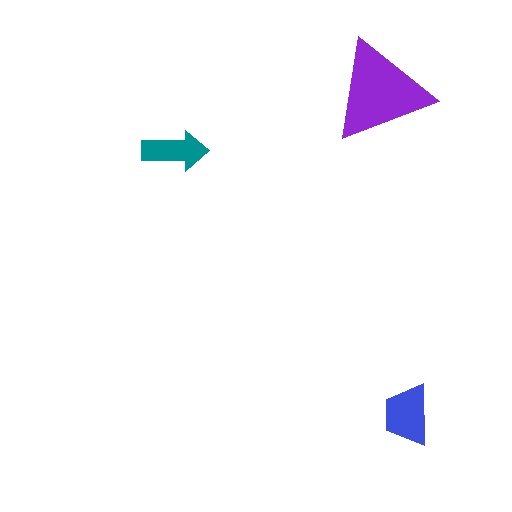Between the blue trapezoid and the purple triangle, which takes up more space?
The purple triangle.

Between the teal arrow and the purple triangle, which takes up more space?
The purple triangle.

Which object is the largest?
The purple triangle.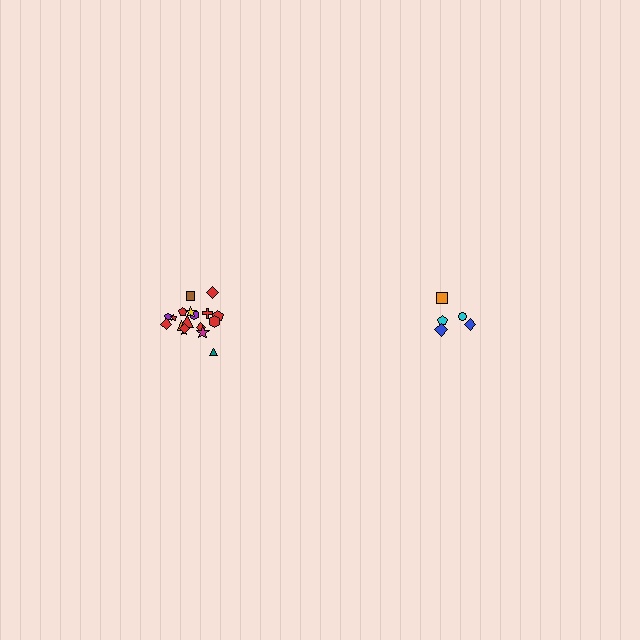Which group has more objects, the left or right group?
The left group.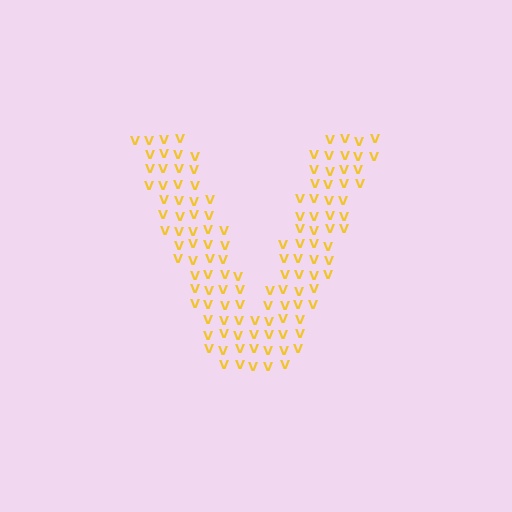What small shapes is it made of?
It is made of small letter V's.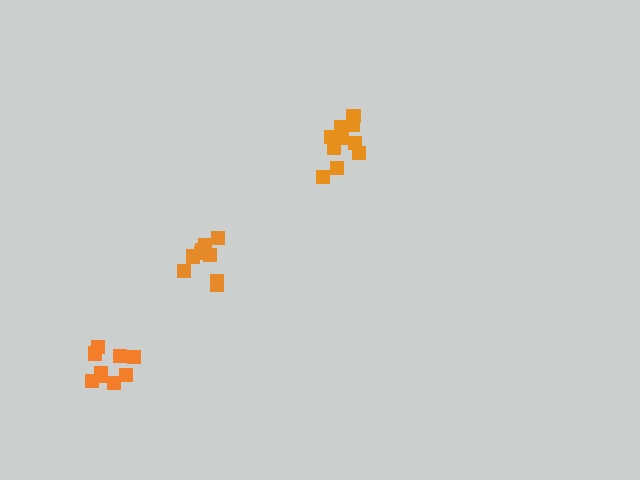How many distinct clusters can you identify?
There are 3 distinct clusters.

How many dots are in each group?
Group 1: 9 dots, Group 2: 9 dots, Group 3: 10 dots (28 total).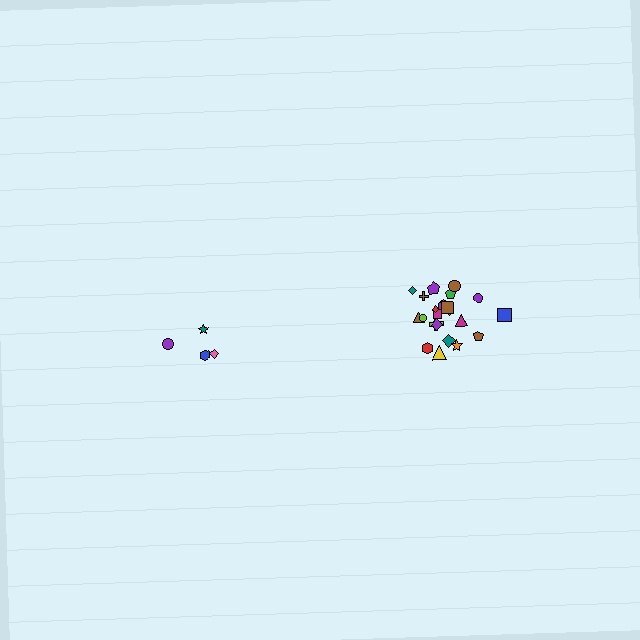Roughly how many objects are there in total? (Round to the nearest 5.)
Roughly 25 objects in total.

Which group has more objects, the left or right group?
The right group.